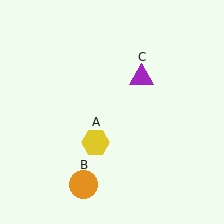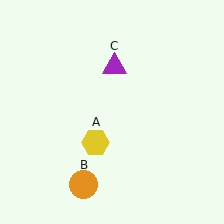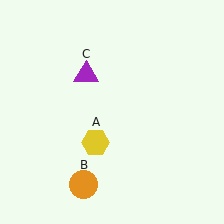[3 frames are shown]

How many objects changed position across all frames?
1 object changed position: purple triangle (object C).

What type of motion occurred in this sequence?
The purple triangle (object C) rotated counterclockwise around the center of the scene.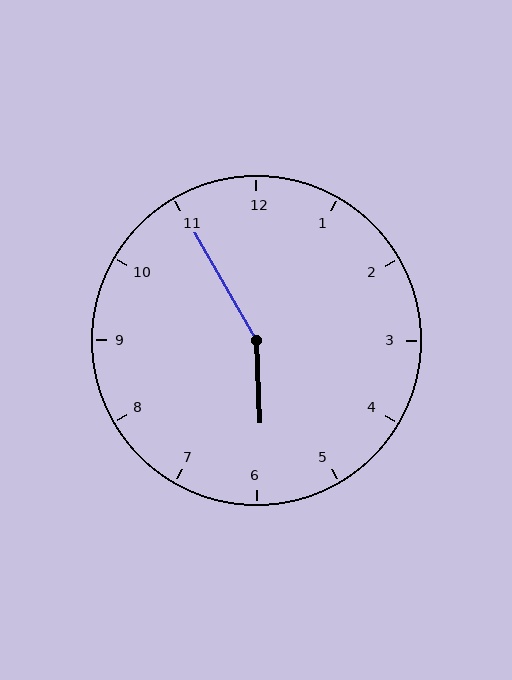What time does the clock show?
5:55.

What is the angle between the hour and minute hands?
Approximately 152 degrees.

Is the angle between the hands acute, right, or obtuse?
It is obtuse.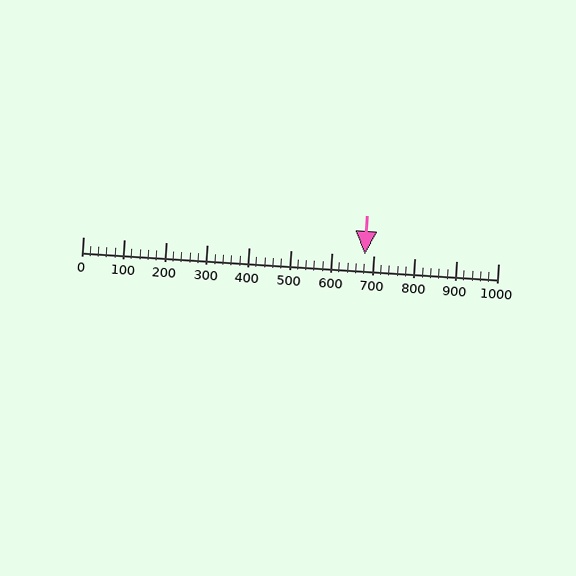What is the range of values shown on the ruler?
The ruler shows values from 0 to 1000.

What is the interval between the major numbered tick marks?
The major tick marks are spaced 100 units apart.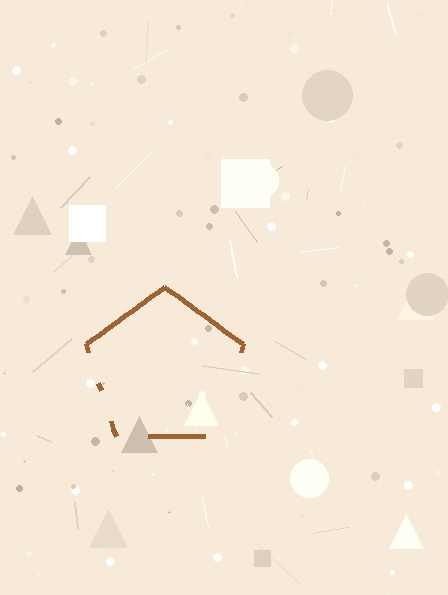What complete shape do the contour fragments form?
The contour fragments form a pentagon.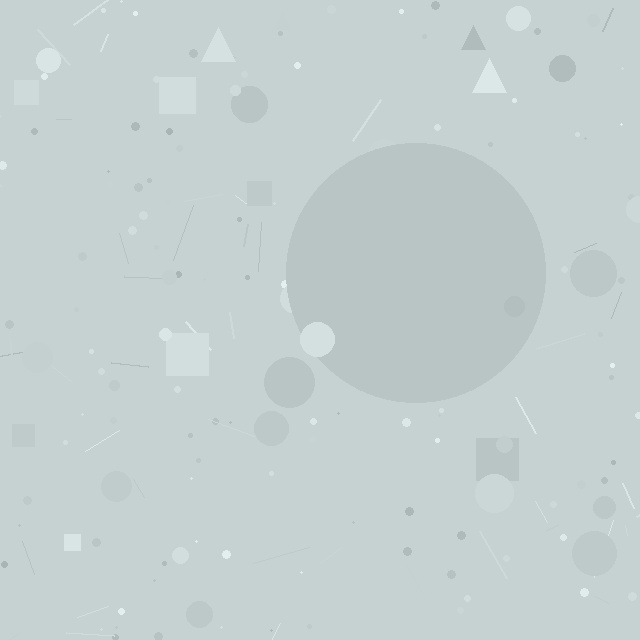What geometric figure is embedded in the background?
A circle is embedded in the background.